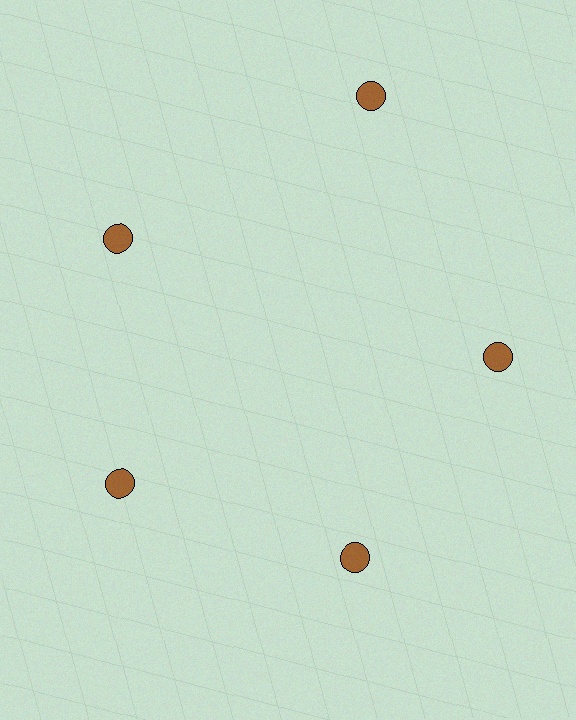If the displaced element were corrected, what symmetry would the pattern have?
It would have 5-fold rotational symmetry — the pattern would map onto itself every 72 degrees.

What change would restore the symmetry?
The symmetry would be restored by moving it inward, back onto the ring so that all 5 circles sit at equal angles and equal distance from the center.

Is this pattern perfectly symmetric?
No. The 5 brown circles are arranged in a ring, but one element near the 1 o'clock position is pushed outward from the center, breaking the 5-fold rotational symmetry.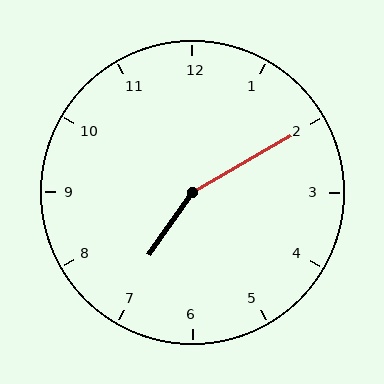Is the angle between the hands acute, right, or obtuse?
It is obtuse.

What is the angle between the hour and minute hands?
Approximately 155 degrees.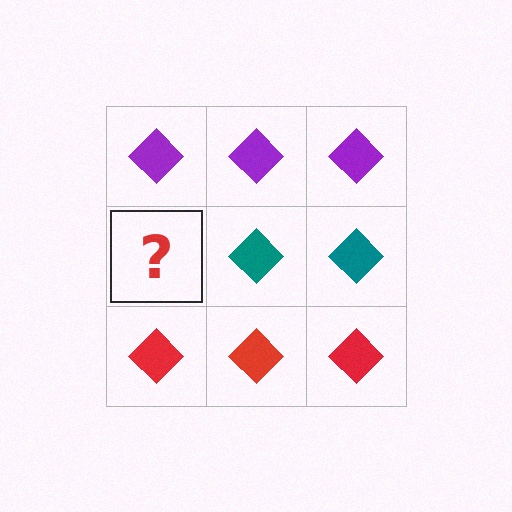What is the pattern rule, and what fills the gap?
The rule is that each row has a consistent color. The gap should be filled with a teal diamond.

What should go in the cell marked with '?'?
The missing cell should contain a teal diamond.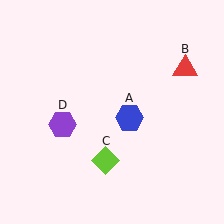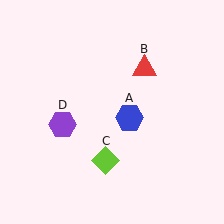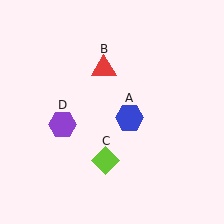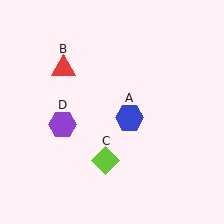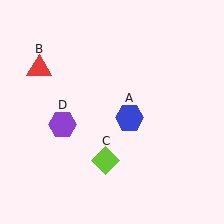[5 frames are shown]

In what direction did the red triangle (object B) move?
The red triangle (object B) moved left.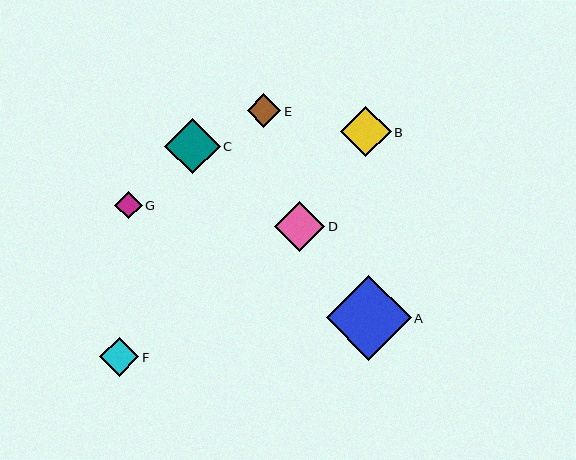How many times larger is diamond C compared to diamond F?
Diamond C is approximately 1.4 times the size of diamond F.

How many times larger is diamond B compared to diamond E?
Diamond B is approximately 1.5 times the size of diamond E.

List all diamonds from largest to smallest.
From largest to smallest: A, C, B, D, F, E, G.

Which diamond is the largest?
Diamond A is the largest with a size of approximately 85 pixels.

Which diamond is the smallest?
Diamond G is the smallest with a size of approximately 27 pixels.